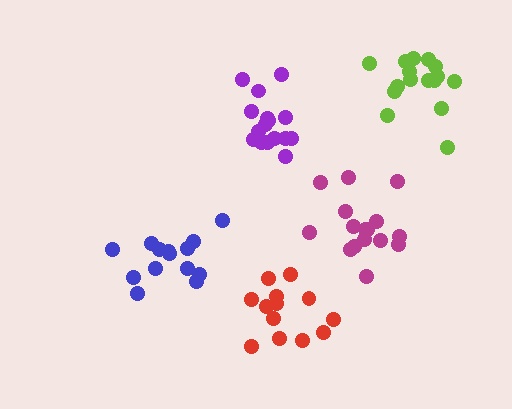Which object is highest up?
The lime cluster is topmost.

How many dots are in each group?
Group 1: 16 dots, Group 2: 13 dots, Group 3: 14 dots, Group 4: 16 dots, Group 5: 16 dots (75 total).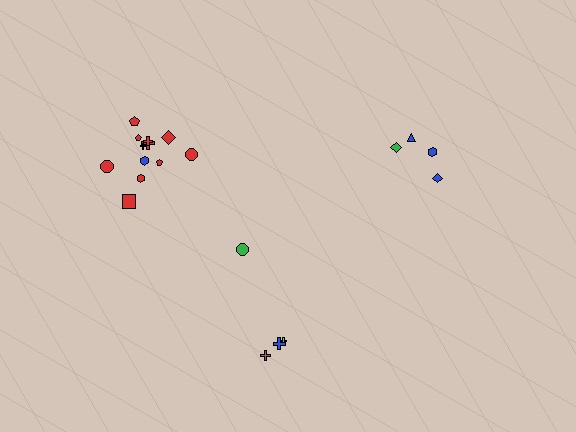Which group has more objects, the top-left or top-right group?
The top-left group.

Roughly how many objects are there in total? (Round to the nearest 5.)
Roughly 20 objects in total.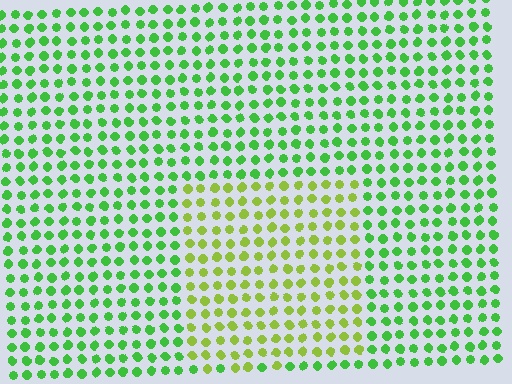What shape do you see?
I see a rectangle.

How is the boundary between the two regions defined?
The boundary is defined purely by a slight shift in hue (about 37 degrees). Spacing, size, and orientation are identical on both sides.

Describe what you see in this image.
The image is filled with small green elements in a uniform arrangement. A rectangle-shaped region is visible where the elements are tinted to a slightly different hue, forming a subtle color boundary.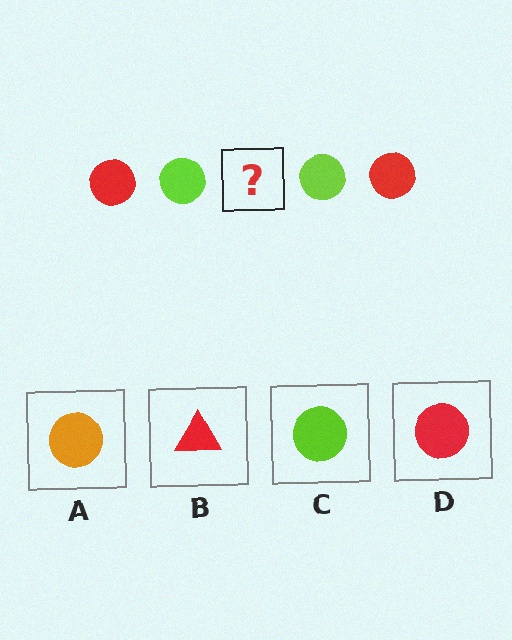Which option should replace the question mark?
Option D.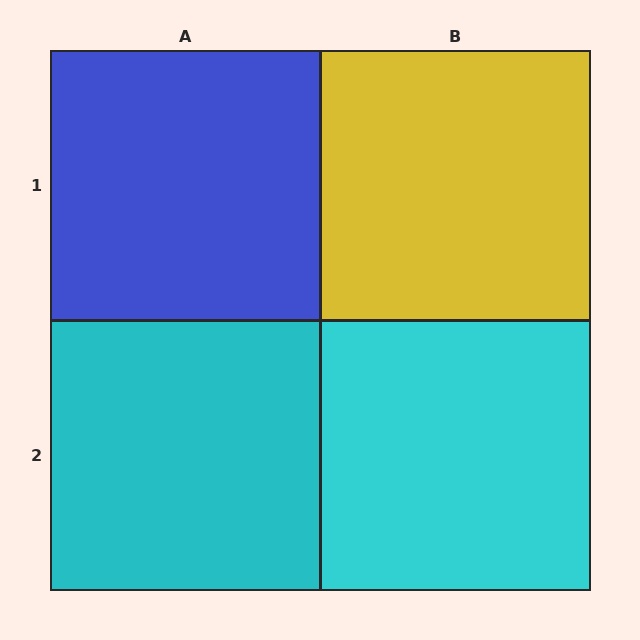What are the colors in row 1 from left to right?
Blue, yellow.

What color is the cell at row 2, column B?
Cyan.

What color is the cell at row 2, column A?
Cyan.